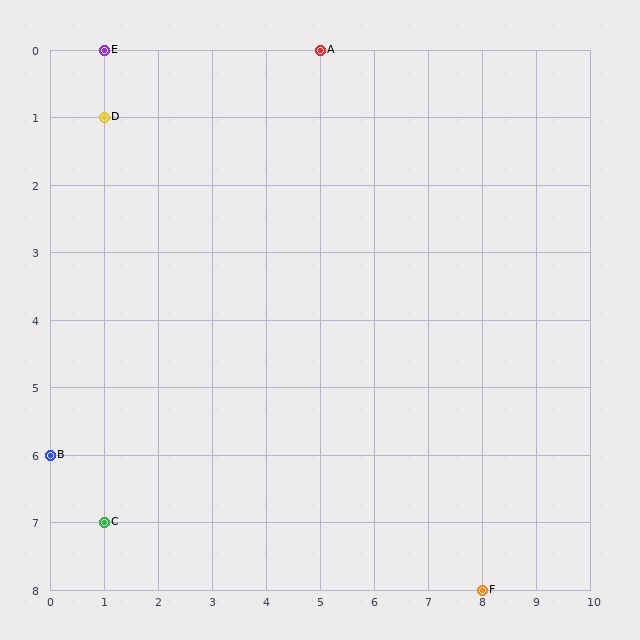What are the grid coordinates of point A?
Point A is at grid coordinates (5, 0).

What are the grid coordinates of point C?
Point C is at grid coordinates (1, 7).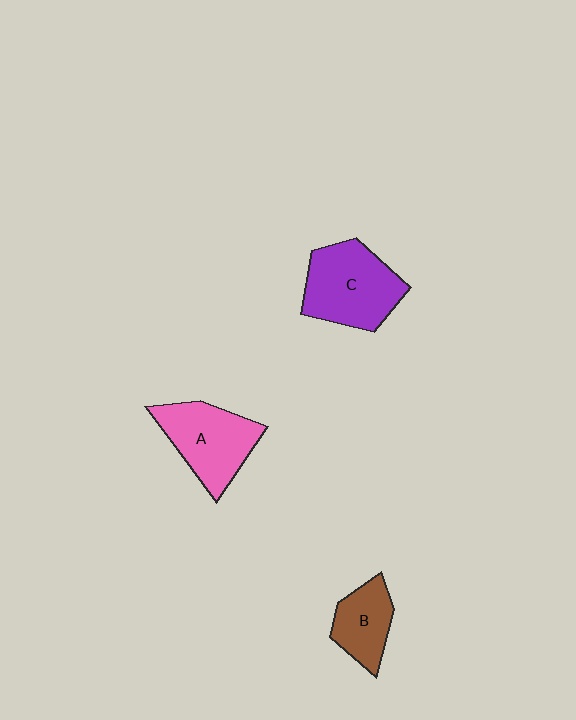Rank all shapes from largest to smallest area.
From largest to smallest: C (purple), A (pink), B (brown).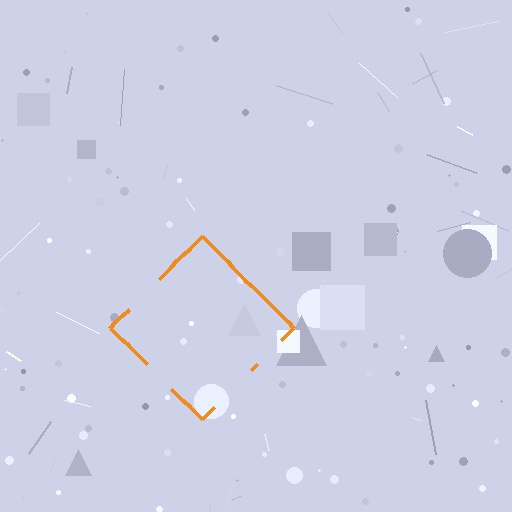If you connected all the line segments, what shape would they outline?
They would outline a diamond.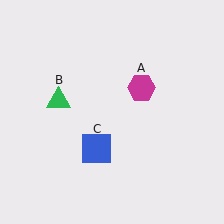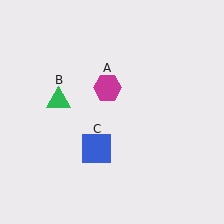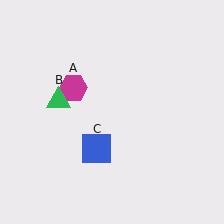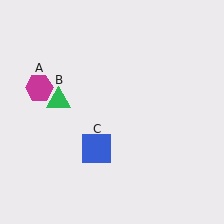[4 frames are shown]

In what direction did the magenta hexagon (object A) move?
The magenta hexagon (object A) moved left.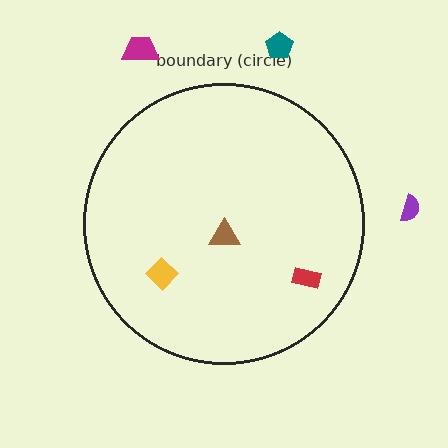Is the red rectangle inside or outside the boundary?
Inside.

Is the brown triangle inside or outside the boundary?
Inside.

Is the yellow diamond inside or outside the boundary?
Inside.